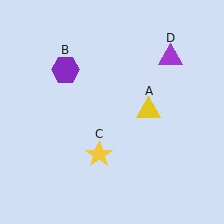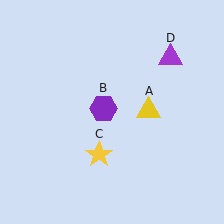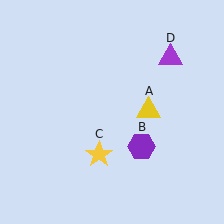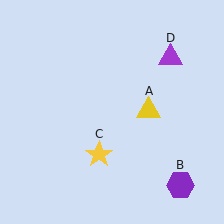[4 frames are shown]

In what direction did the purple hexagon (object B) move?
The purple hexagon (object B) moved down and to the right.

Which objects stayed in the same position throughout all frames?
Yellow triangle (object A) and yellow star (object C) and purple triangle (object D) remained stationary.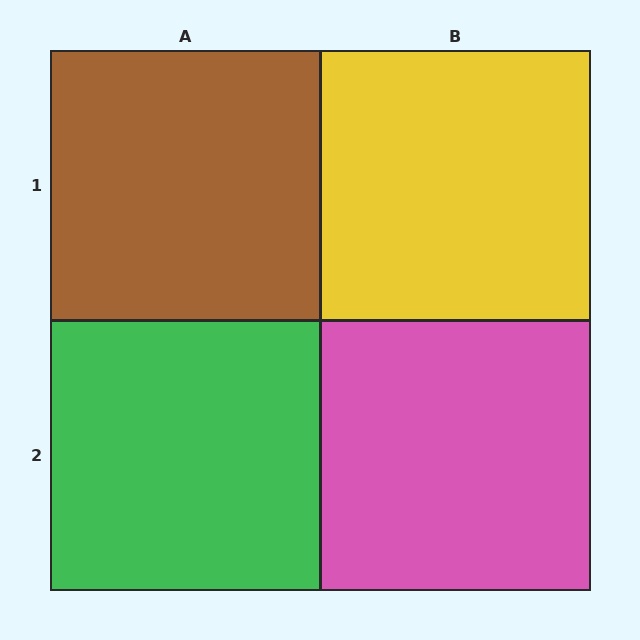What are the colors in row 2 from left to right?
Green, pink.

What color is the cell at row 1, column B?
Yellow.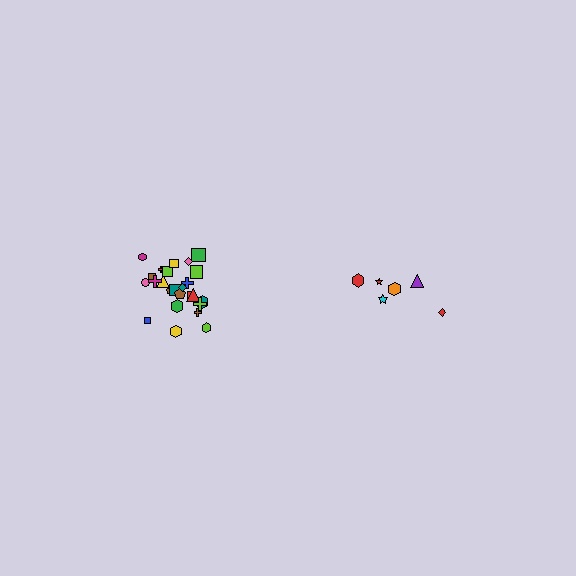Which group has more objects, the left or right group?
The left group.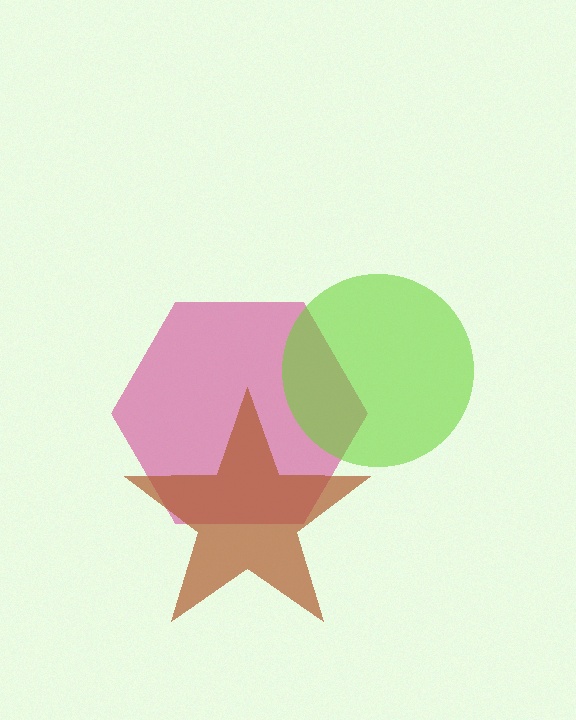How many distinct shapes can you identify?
There are 3 distinct shapes: a magenta hexagon, a lime circle, a brown star.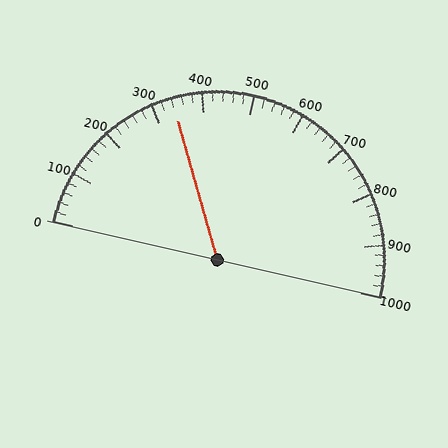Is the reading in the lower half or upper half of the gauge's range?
The reading is in the lower half of the range (0 to 1000).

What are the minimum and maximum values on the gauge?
The gauge ranges from 0 to 1000.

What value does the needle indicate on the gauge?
The needle indicates approximately 340.